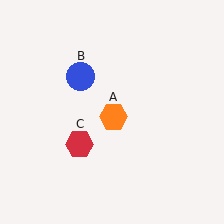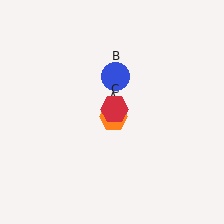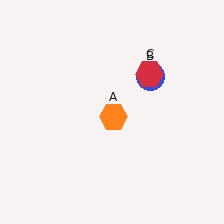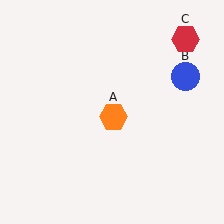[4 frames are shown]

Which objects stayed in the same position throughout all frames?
Orange hexagon (object A) remained stationary.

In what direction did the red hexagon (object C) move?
The red hexagon (object C) moved up and to the right.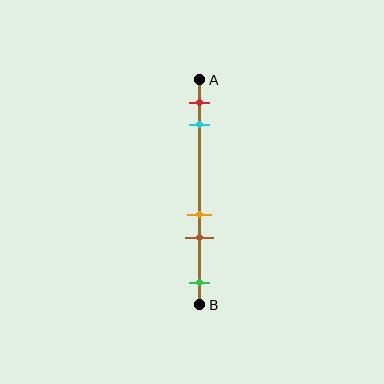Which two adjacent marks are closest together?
The orange and brown marks are the closest adjacent pair.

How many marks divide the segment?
There are 5 marks dividing the segment.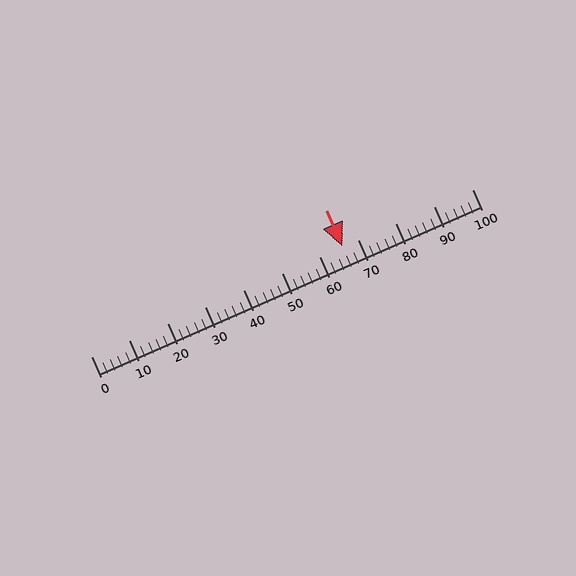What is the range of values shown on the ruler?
The ruler shows values from 0 to 100.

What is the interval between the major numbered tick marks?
The major tick marks are spaced 10 units apart.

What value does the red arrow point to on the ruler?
The red arrow points to approximately 66.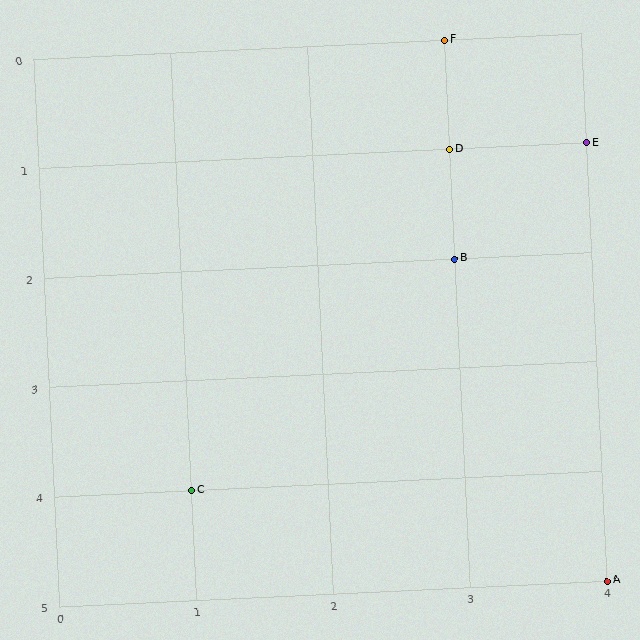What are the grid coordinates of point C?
Point C is at grid coordinates (1, 4).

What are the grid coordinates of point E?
Point E is at grid coordinates (4, 1).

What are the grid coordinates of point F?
Point F is at grid coordinates (3, 0).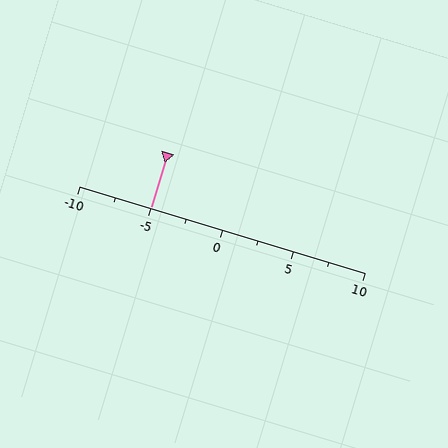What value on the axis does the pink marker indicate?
The marker indicates approximately -5.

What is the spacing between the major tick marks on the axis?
The major ticks are spaced 5 apart.